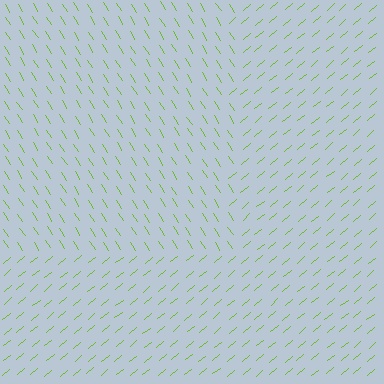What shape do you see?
I see a rectangle.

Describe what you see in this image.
The image is filled with small lime line segments. A rectangle region in the image has lines oriented differently from the surrounding lines, creating a visible texture boundary.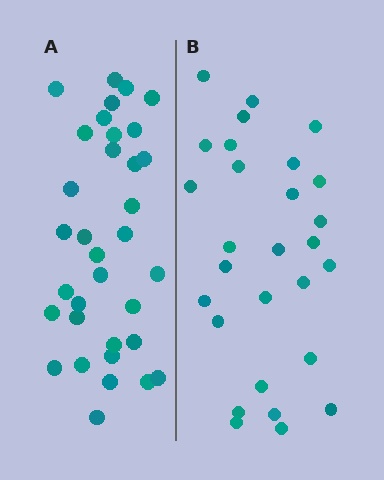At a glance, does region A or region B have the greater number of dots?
Region A (the left region) has more dots.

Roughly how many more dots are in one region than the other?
Region A has about 6 more dots than region B.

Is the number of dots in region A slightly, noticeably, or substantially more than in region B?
Region A has only slightly more — the two regions are fairly close. The ratio is roughly 1.2 to 1.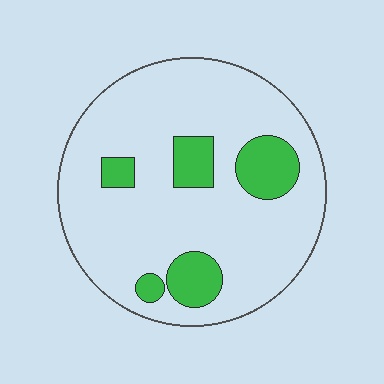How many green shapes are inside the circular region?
5.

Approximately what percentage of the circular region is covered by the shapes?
Approximately 15%.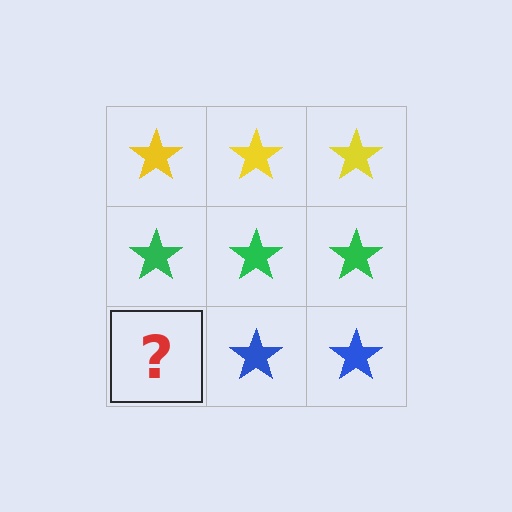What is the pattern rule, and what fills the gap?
The rule is that each row has a consistent color. The gap should be filled with a blue star.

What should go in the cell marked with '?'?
The missing cell should contain a blue star.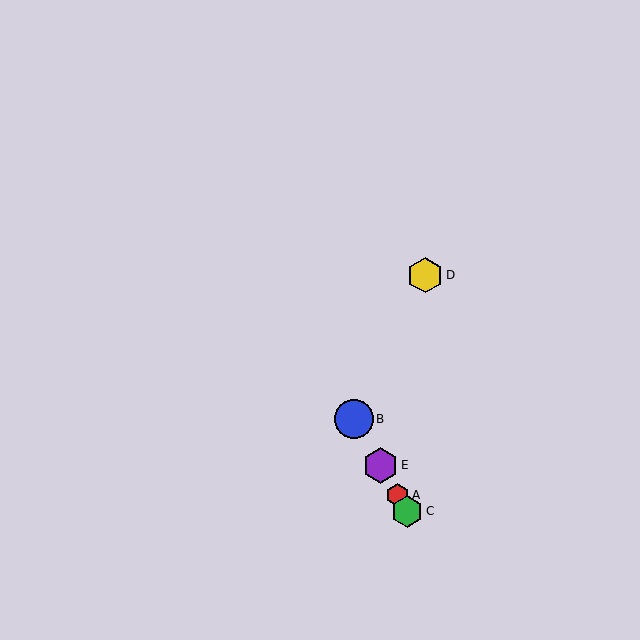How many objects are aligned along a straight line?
4 objects (A, B, C, E) are aligned along a straight line.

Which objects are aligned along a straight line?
Objects A, B, C, E are aligned along a straight line.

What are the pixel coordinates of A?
Object A is at (398, 495).